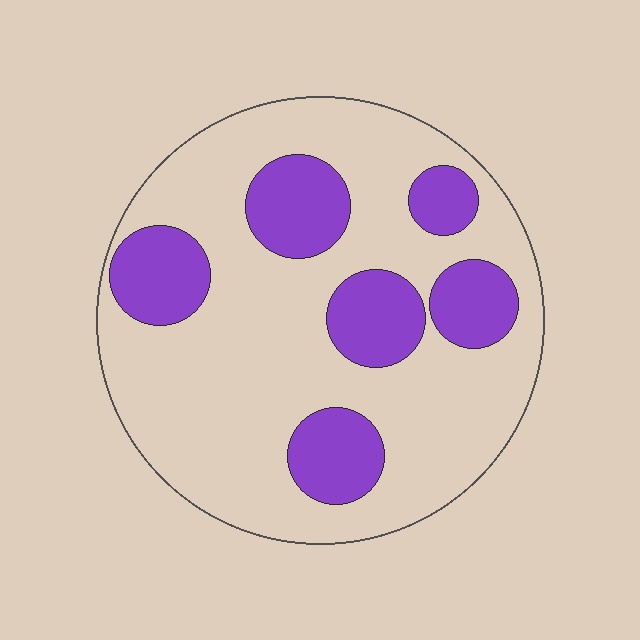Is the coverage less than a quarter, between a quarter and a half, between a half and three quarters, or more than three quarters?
Between a quarter and a half.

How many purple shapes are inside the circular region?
6.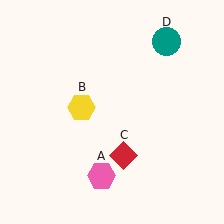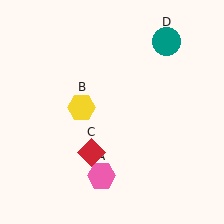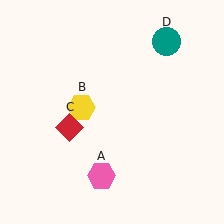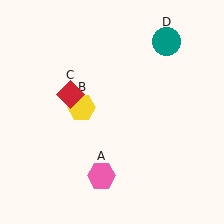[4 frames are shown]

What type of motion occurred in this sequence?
The red diamond (object C) rotated clockwise around the center of the scene.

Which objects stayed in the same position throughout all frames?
Pink hexagon (object A) and yellow hexagon (object B) and teal circle (object D) remained stationary.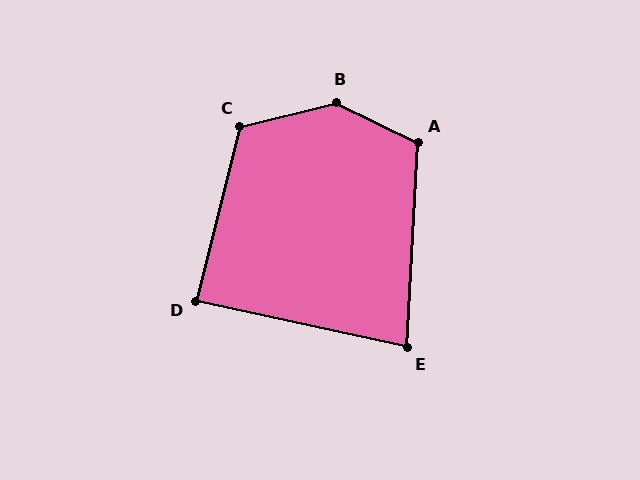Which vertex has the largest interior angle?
B, at approximately 140 degrees.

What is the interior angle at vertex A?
Approximately 113 degrees (obtuse).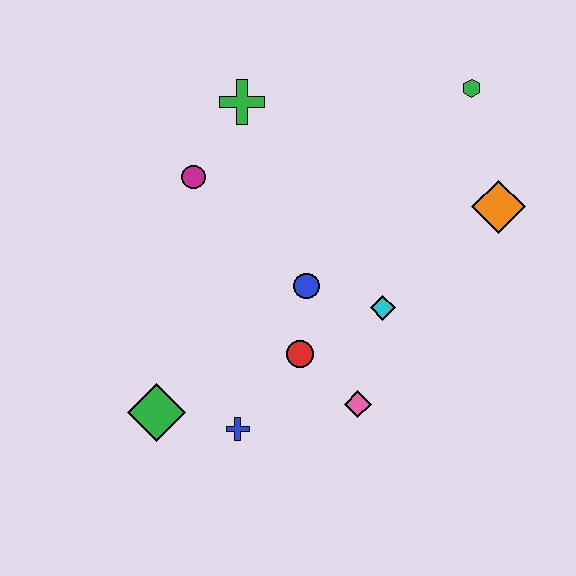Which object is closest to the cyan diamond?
The blue circle is closest to the cyan diamond.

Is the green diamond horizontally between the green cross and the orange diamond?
No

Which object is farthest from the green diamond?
The green hexagon is farthest from the green diamond.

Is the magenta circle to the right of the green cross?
No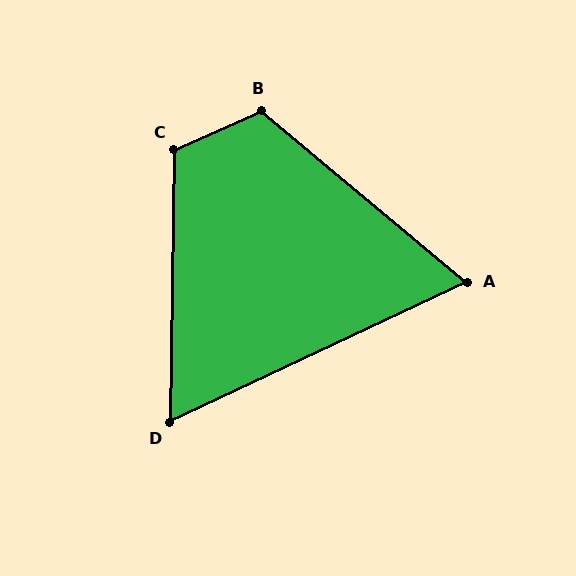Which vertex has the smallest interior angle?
D, at approximately 64 degrees.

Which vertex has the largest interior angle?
B, at approximately 116 degrees.